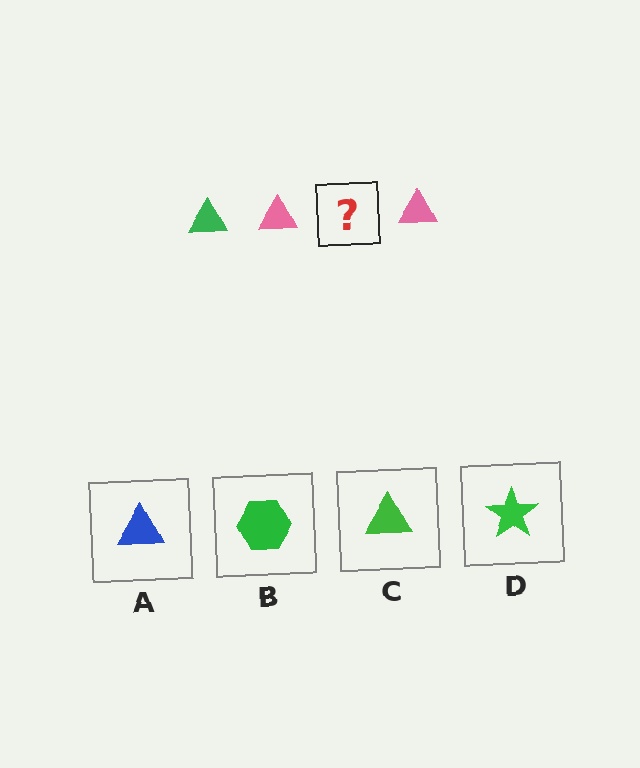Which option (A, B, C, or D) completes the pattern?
C.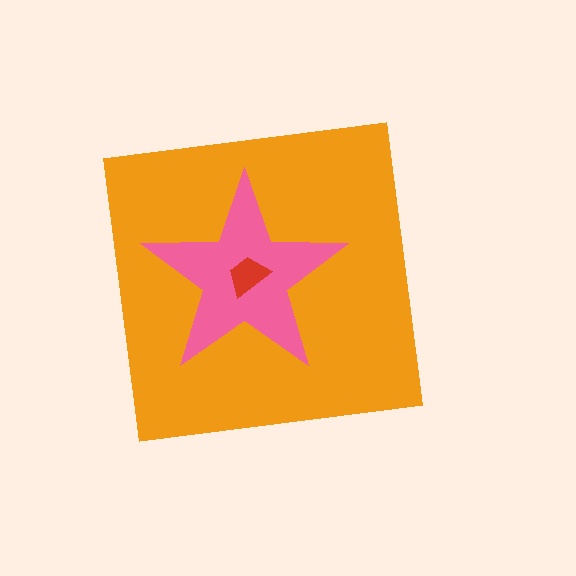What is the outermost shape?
The orange square.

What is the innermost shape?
The red trapezoid.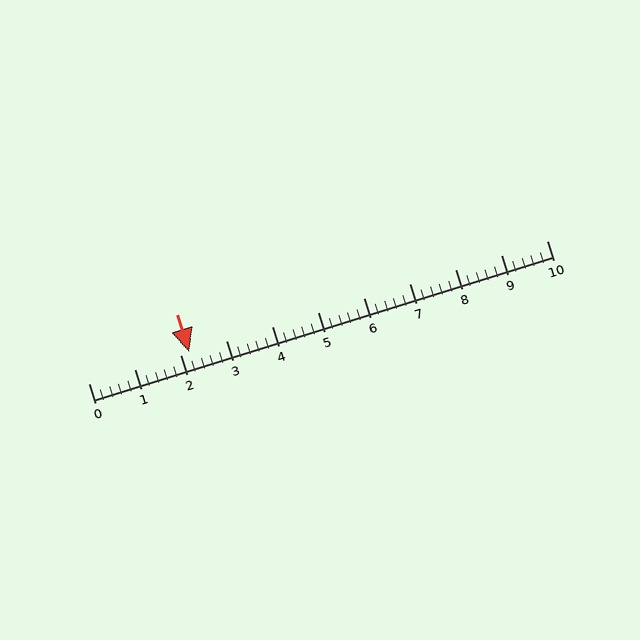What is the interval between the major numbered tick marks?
The major tick marks are spaced 1 units apart.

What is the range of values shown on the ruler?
The ruler shows values from 0 to 10.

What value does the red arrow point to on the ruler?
The red arrow points to approximately 2.2.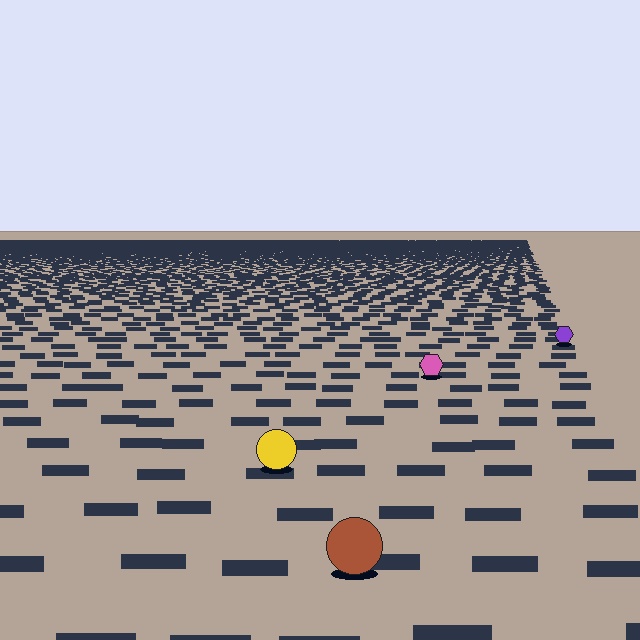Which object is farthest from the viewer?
The purple hexagon is farthest from the viewer. It appears smaller and the ground texture around it is denser.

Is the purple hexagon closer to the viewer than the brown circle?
No. The brown circle is closer — you can tell from the texture gradient: the ground texture is coarser near it.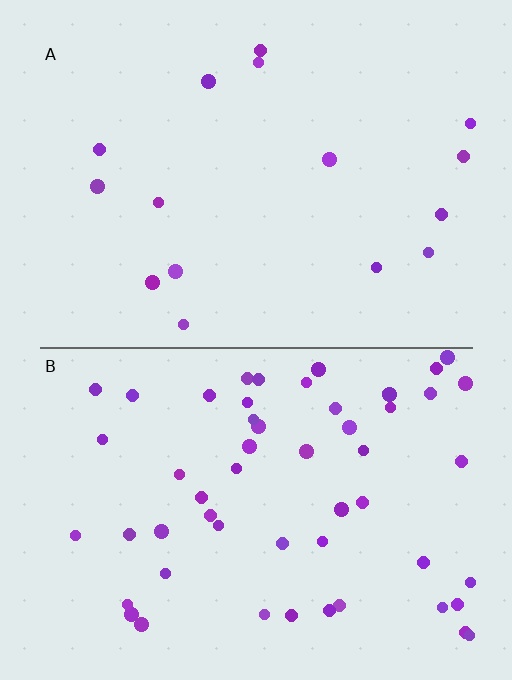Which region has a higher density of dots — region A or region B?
B (the bottom).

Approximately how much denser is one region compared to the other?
Approximately 3.5× — region B over region A.